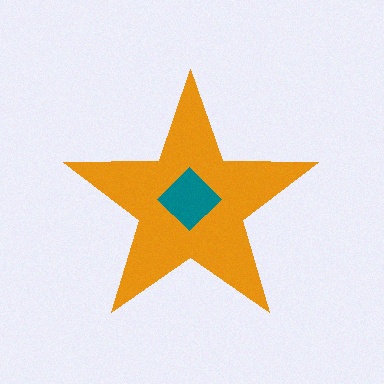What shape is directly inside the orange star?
The teal diamond.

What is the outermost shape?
The orange star.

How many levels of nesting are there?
2.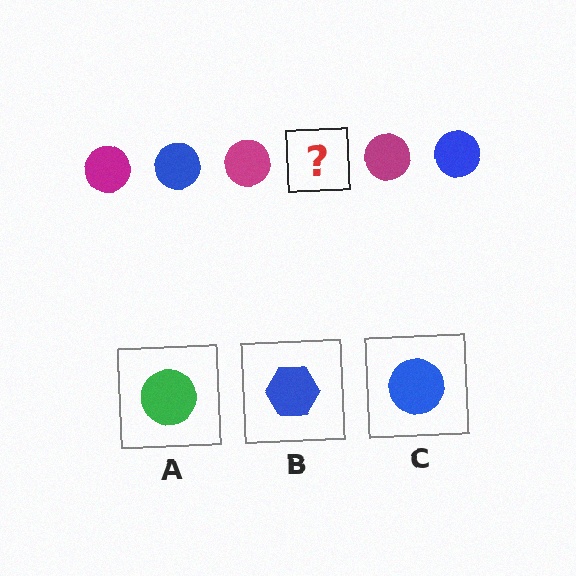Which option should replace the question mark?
Option C.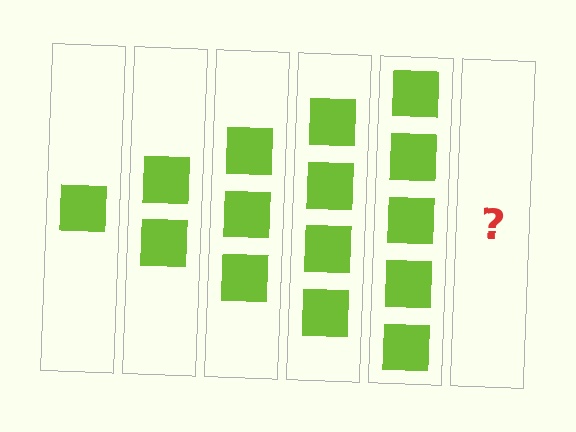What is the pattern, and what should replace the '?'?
The pattern is that each step adds one more square. The '?' should be 6 squares.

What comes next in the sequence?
The next element should be 6 squares.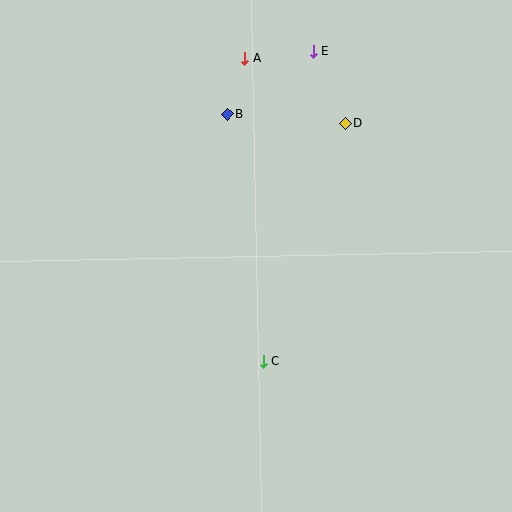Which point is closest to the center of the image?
Point C at (263, 361) is closest to the center.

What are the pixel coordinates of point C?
Point C is at (263, 361).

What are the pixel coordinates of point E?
Point E is at (313, 51).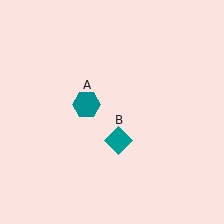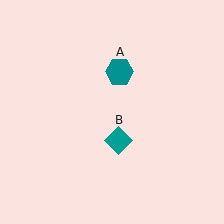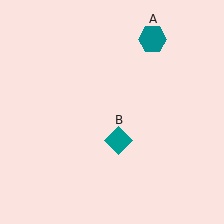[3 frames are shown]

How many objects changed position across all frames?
1 object changed position: teal hexagon (object A).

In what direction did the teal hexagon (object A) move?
The teal hexagon (object A) moved up and to the right.